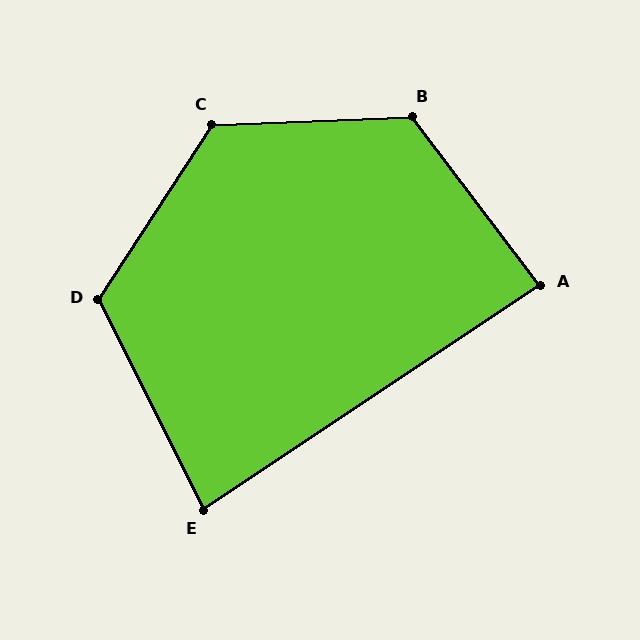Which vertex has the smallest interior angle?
E, at approximately 83 degrees.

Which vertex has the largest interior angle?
C, at approximately 125 degrees.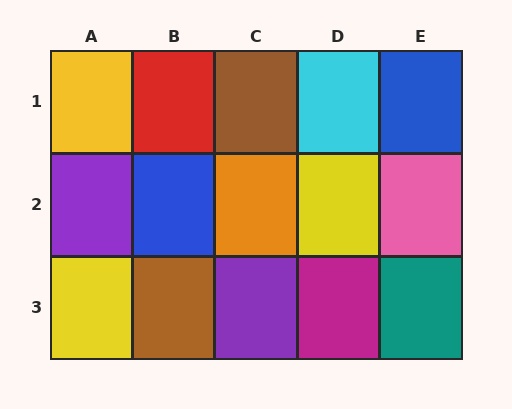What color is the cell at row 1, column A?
Yellow.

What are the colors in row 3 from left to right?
Yellow, brown, purple, magenta, teal.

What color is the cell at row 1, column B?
Red.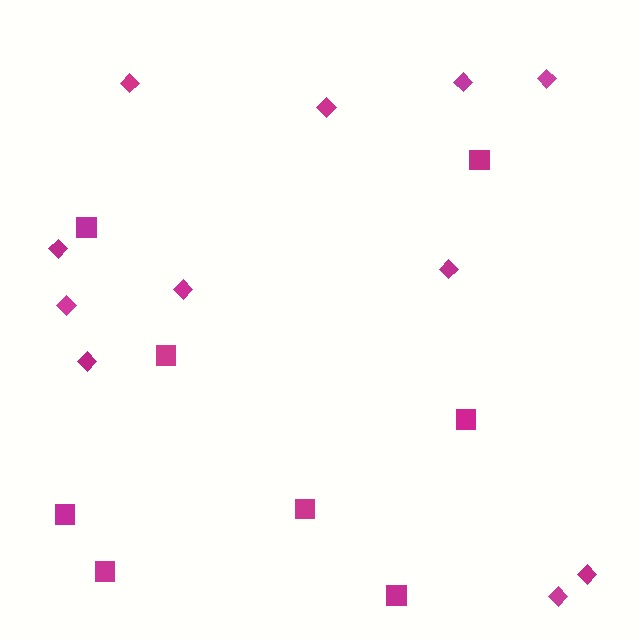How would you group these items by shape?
There are 2 groups: one group of diamonds (11) and one group of squares (8).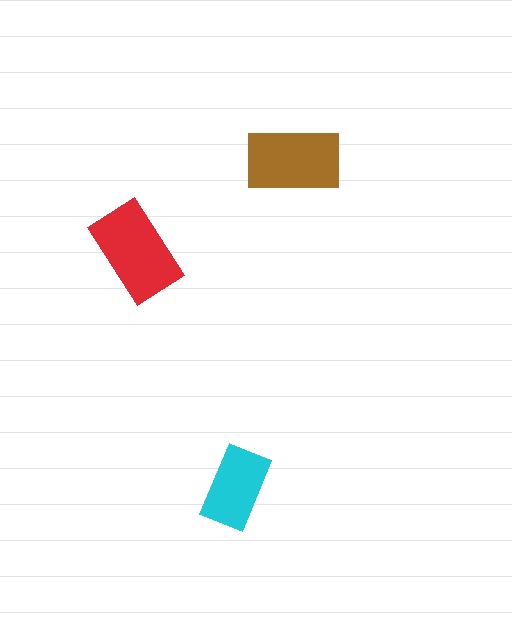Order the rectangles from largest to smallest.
the red one, the brown one, the cyan one.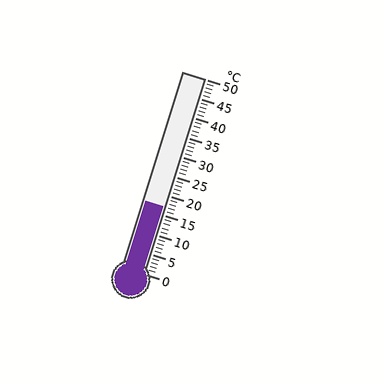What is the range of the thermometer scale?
The thermometer scale ranges from 0°C to 50°C.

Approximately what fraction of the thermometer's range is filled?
The thermometer is filled to approximately 35% of its range.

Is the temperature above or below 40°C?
The temperature is below 40°C.